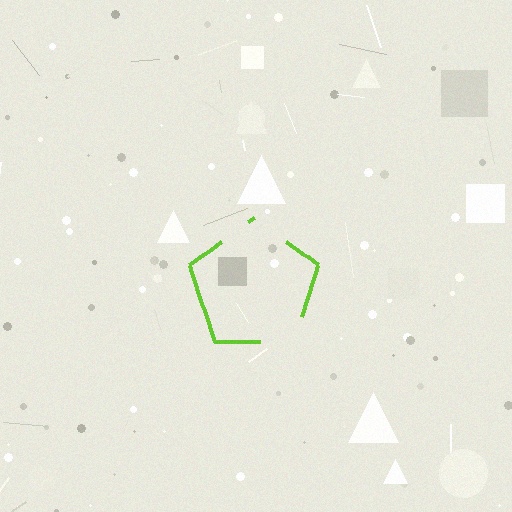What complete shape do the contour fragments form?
The contour fragments form a pentagon.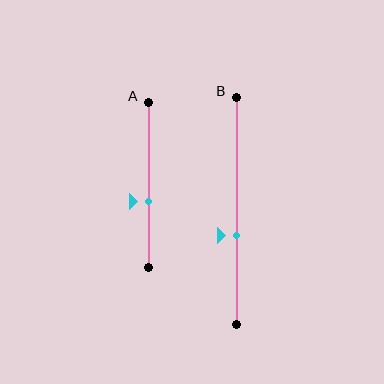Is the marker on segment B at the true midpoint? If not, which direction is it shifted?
No, the marker on segment B is shifted downward by about 11% of the segment length.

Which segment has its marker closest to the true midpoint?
Segment A has its marker closest to the true midpoint.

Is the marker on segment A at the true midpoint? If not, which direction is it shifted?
No, the marker on segment A is shifted downward by about 10% of the segment length.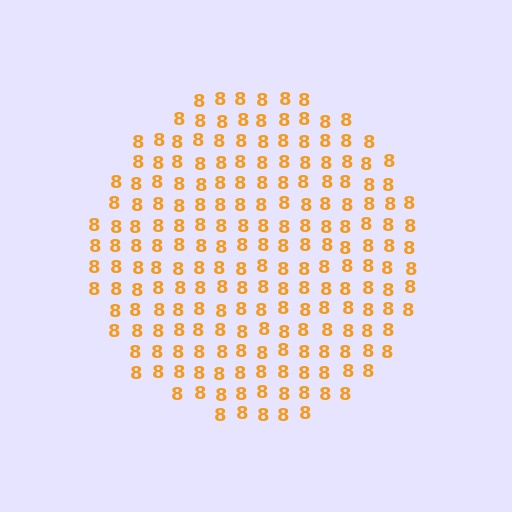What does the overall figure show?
The overall figure shows a circle.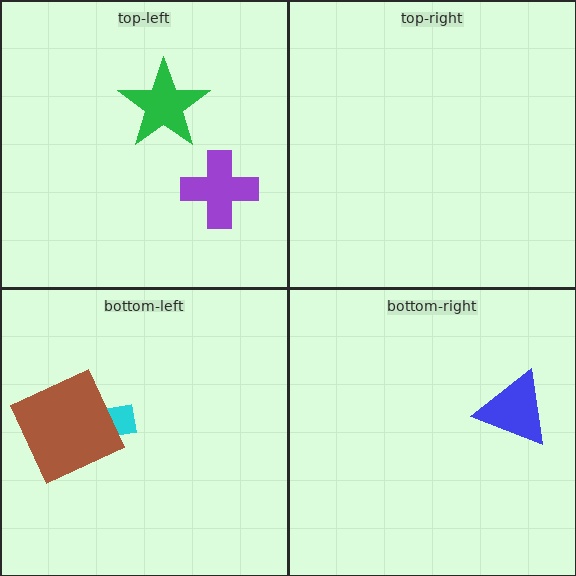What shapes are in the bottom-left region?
The cyan arrow, the brown square.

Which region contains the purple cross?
The top-left region.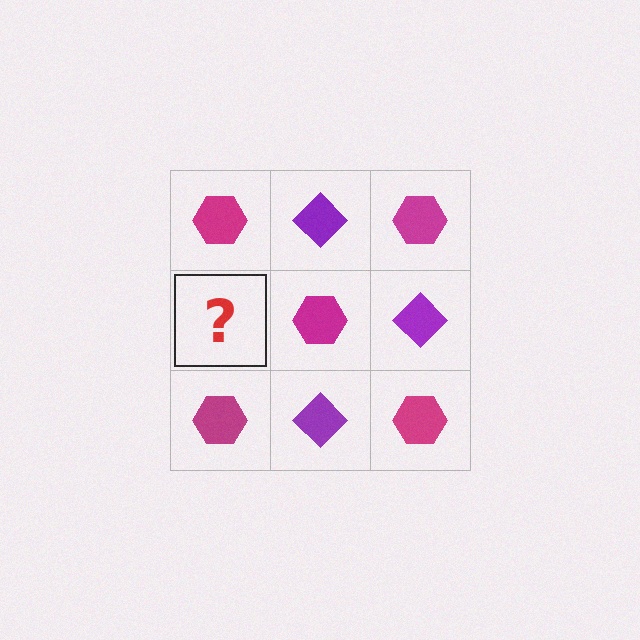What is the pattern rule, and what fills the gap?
The rule is that it alternates magenta hexagon and purple diamond in a checkerboard pattern. The gap should be filled with a purple diamond.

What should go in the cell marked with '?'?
The missing cell should contain a purple diamond.